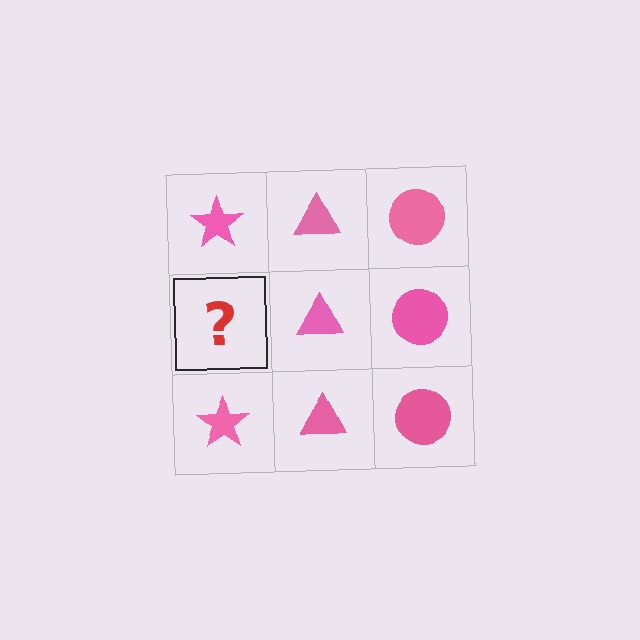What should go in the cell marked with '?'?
The missing cell should contain a pink star.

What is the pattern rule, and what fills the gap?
The rule is that each column has a consistent shape. The gap should be filled with a pink star.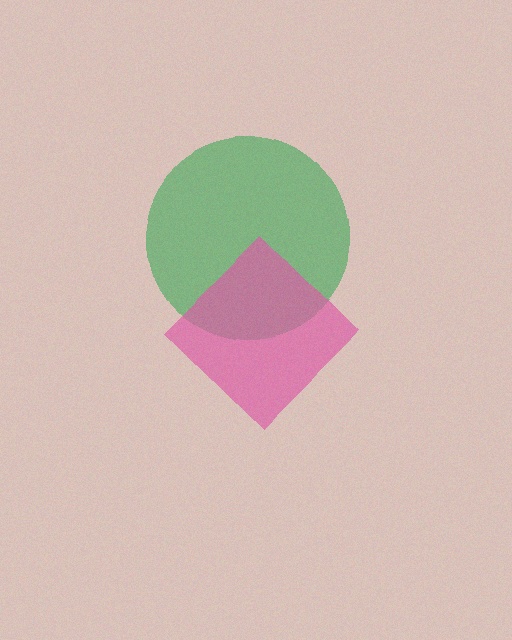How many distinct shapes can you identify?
There are 2 distinct shapes: a green circle, a pink diamond.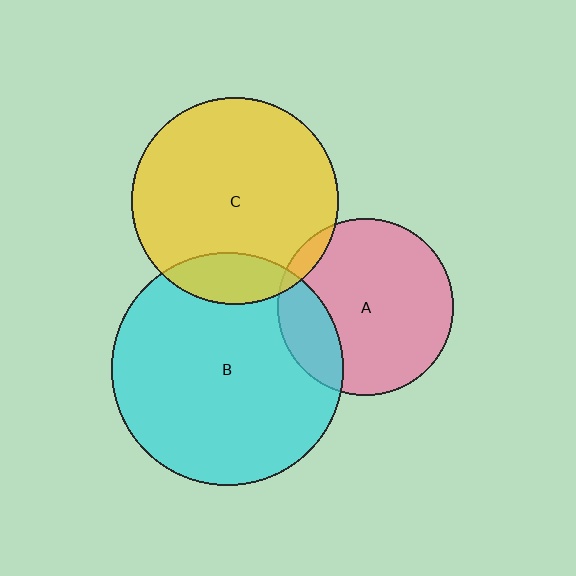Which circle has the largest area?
Circle B (cyan).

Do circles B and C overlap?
Yes.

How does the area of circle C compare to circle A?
Approximately 1.4 times.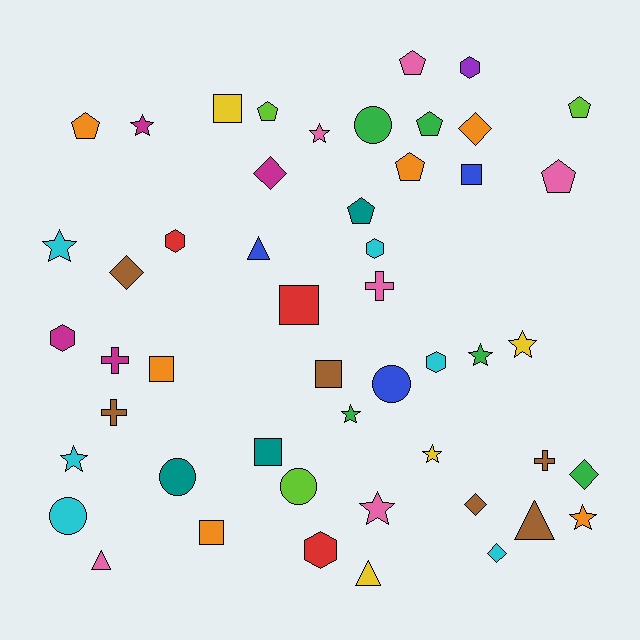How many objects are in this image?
There are 50 objects.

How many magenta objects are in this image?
There are 4 magenta objects.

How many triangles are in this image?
There are 4 triangles.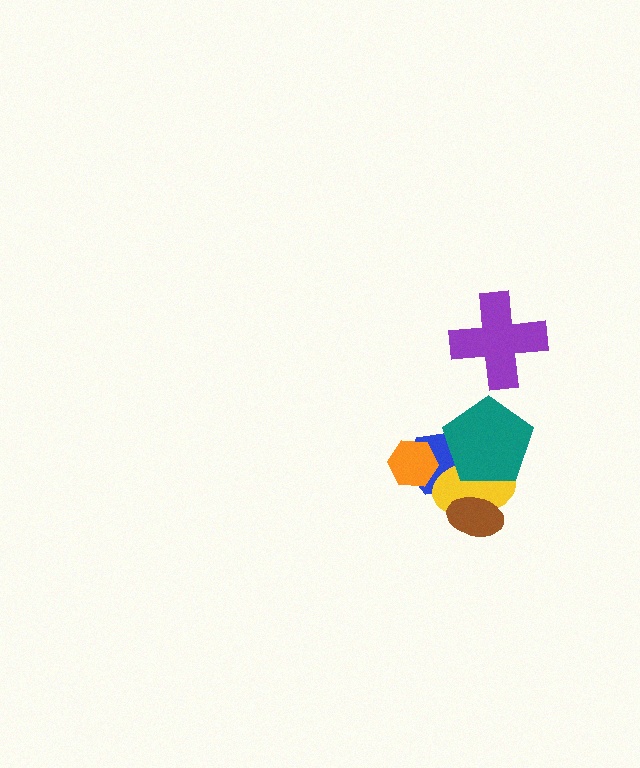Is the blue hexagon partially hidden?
Yes, it is partially covered by another shape.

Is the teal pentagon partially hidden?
No, no other shape covers it.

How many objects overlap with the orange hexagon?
1 object overlaps with the orange hexagon.